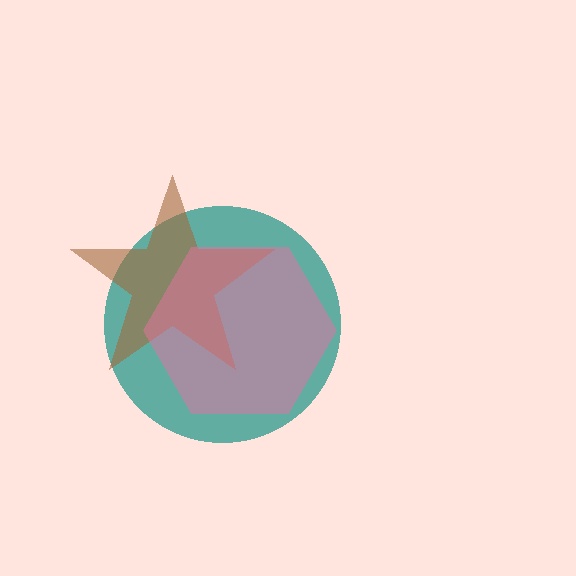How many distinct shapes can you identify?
There are 3 distinct shapes: a teal circle, a brown star, a pink hexagon.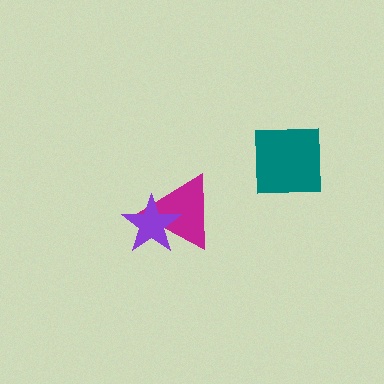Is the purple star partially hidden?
No, no other shape covers it.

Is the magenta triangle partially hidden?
Yes, it is partially covered by another shape.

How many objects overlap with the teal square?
0 objects overlap with the teal square.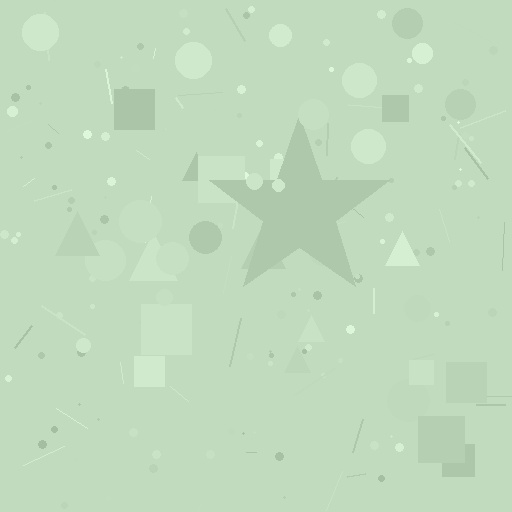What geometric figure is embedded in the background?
A star is embedded in the background.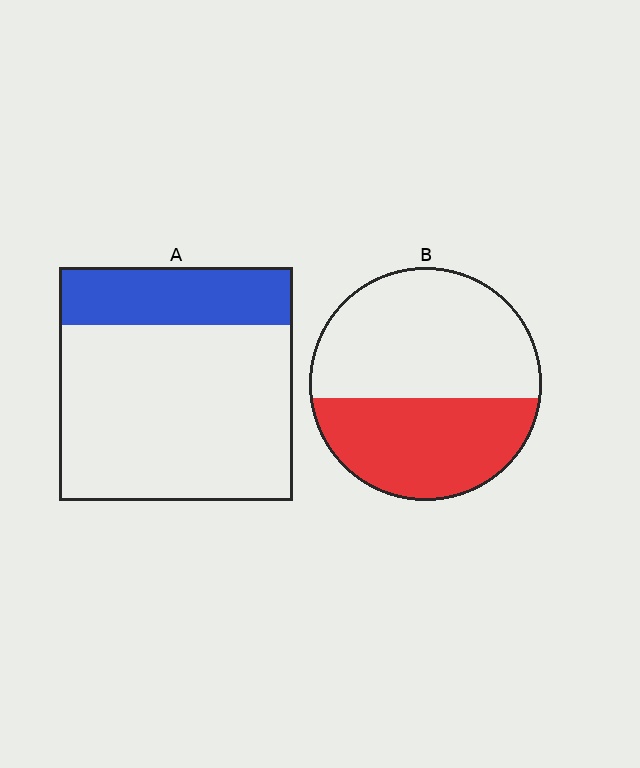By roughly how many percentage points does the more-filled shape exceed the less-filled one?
By roughly 20 percentage points (B over A).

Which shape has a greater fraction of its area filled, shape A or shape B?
Shape B.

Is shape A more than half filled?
No.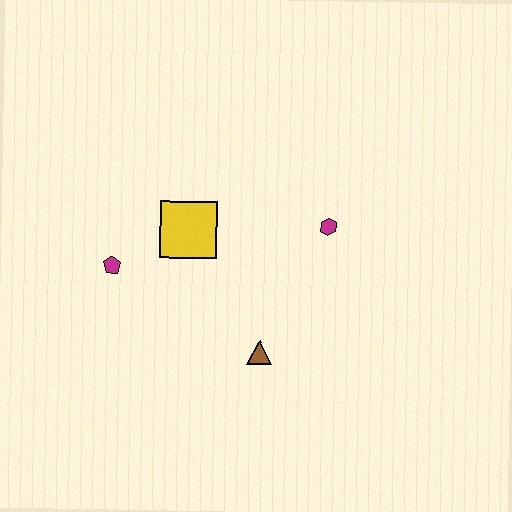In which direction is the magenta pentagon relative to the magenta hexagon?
The magenta pentagon is to the left of the magenta hexagon.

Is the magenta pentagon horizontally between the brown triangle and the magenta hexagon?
No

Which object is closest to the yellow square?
The magenta pentagon is closest to the yellow square.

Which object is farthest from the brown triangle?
The magenta pentagon is farthest from the brown triangle.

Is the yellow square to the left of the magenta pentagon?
No